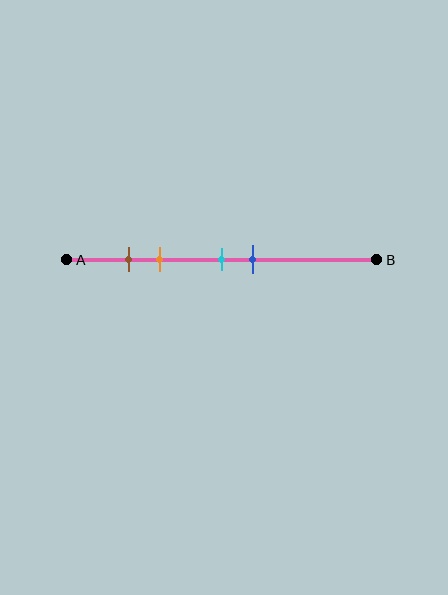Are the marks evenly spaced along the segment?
No, the marks are not evenly spaced.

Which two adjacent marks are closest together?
The brown and orange marks are the closest adjacent pair.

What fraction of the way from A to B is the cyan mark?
The cyan mark is approximately 50% (0.5) of the way from A to B.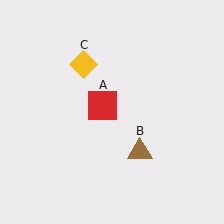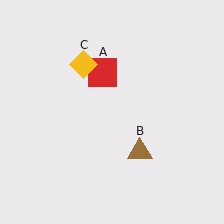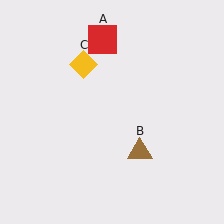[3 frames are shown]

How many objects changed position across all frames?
1 object changed position: red square (object A).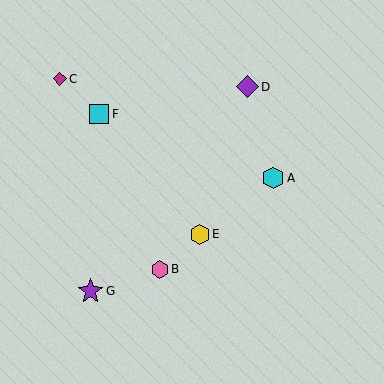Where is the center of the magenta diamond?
The center of the magenta diamond is at (60, 79).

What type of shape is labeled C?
Shape C is a magenta diamond.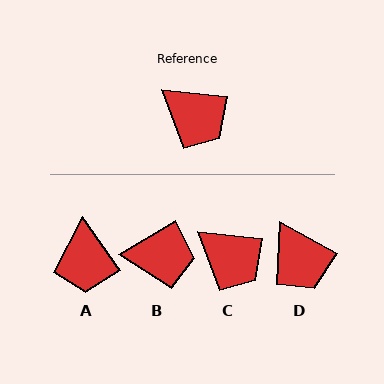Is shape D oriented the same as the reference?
No, it is off by about 23 degrees.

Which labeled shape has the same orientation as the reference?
C.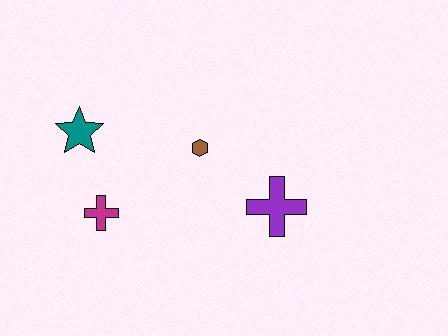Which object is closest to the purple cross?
The brown hexagon is closest to the purple cross.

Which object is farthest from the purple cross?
The teal star is farthest from the purple cross.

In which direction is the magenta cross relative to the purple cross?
The magenta cross is to the left of the purple cross.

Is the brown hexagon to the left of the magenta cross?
No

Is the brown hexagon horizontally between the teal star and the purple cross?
Yes